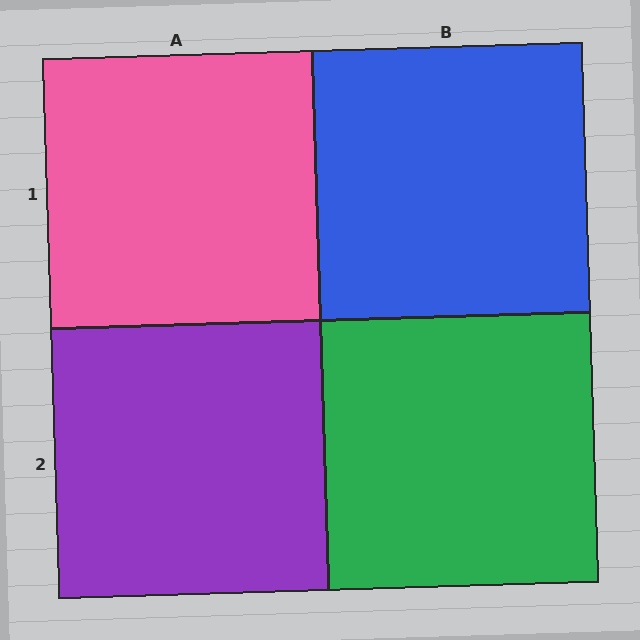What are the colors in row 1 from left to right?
Pink, blue.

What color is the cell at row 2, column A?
Purple.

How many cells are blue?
1 cell is blue.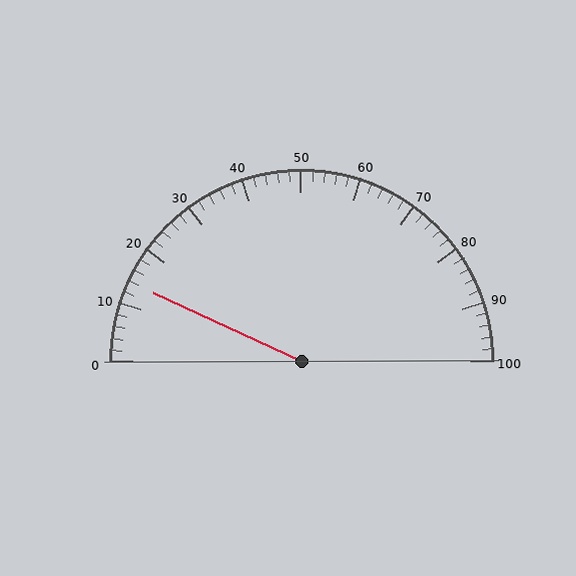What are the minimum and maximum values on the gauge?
The gauge ranges from 0 to 100.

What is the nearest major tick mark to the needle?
The nearest major tick mark is 10.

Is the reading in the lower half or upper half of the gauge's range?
The reading is in the lower half of the range (0 to 100).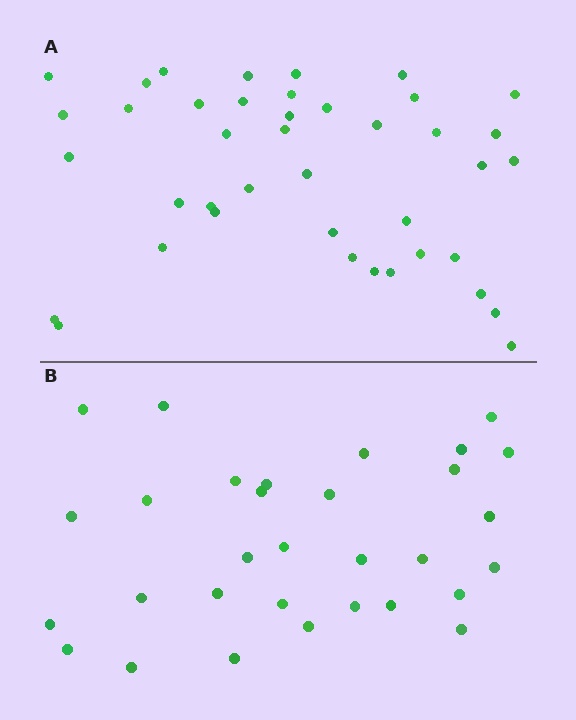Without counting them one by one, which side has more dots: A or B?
Region A (the top region) has more dots.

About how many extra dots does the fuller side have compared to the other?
Region A has roughly 10 or so more dots than region B.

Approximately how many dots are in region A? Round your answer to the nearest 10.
About 40 dots. (The exact count is 41, which rounds to 40.)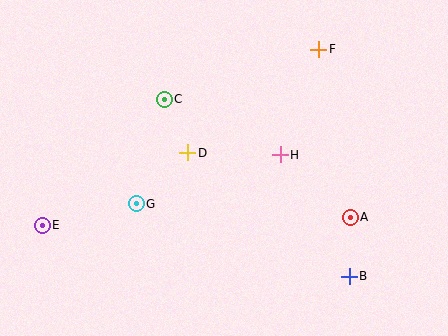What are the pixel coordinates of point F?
Point F is at (319, 49).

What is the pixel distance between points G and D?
The distance between G and D is 73 pixels.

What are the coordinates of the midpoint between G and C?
The midpoint between G and C is at (150, 151).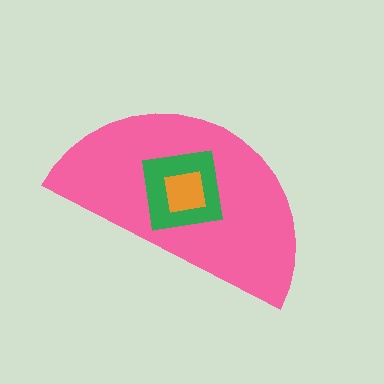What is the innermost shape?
The orange square.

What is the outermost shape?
The pink semicircle.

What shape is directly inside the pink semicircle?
The green square.